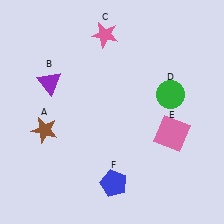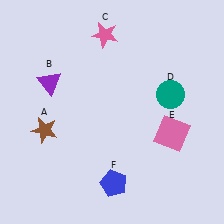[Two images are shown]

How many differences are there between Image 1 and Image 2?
There is 1 difference between the two images.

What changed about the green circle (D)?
In Image 1, D is green. In Image 2, it changed to teal.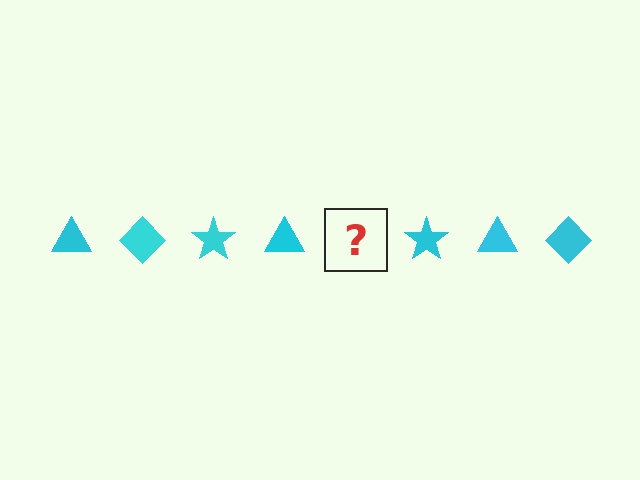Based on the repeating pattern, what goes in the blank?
The blank should be a cyan diamond.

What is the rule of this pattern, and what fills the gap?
The rule is that the pattern cycles through triangle, diamond, star shapes in cyan. The gap should be filled with a cyan diamond.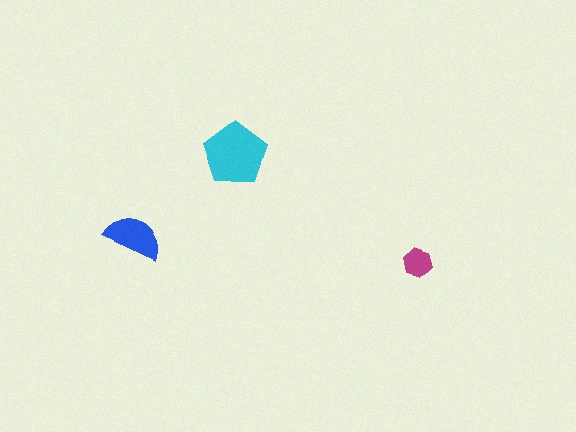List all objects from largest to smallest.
The cyan pentagon, the blue semicircle, the magenta hexagon.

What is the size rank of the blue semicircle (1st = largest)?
2nd.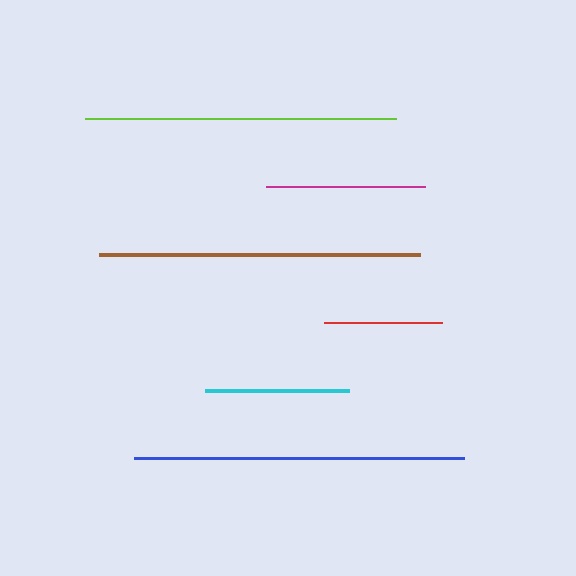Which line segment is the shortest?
The red line is the shortest at approximately 118 pixels.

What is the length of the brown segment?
The brown segment is approximately 321 pixels long.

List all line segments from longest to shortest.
From longest to shortest: blue, brown, lime, magenta, cyan, red.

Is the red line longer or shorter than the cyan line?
The cyan line is longer than the red line.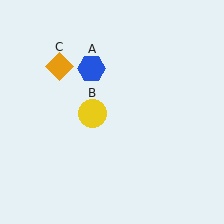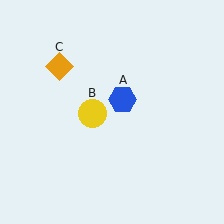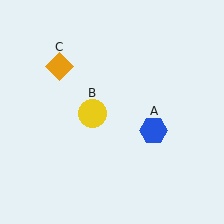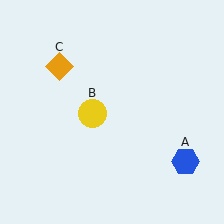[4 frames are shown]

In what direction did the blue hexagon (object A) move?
The blue hexagon (object A) moved down and to the right.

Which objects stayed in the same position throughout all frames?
Yellow circle (object B) and orange diamond (object C) remained stationary.